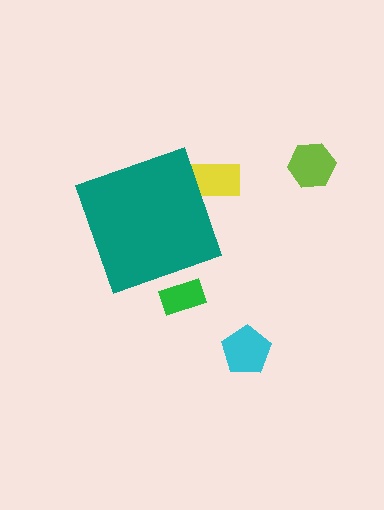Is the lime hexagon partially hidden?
No, the lime hexagon is fully visible.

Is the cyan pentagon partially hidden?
No, the cyan pentagon is fully visible.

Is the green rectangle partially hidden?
Yes, the green rectangle is partially hidden behind the teal diamond.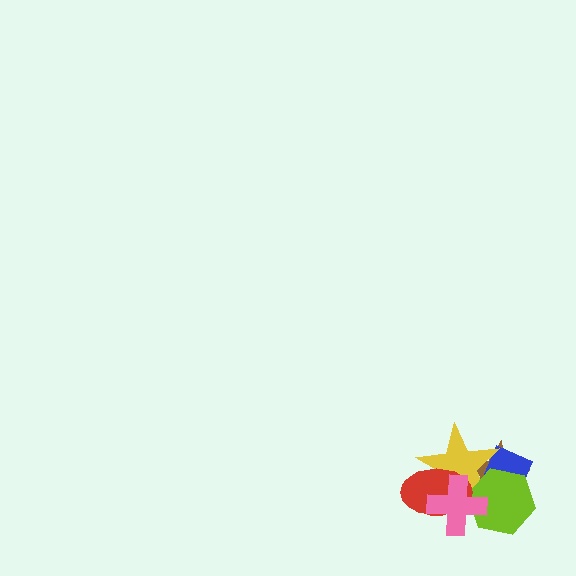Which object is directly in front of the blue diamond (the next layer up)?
The yellow star is directly in front of the blue diamond.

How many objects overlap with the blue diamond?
3 objects overlap with the blue diamond.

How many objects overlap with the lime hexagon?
4 objects overlap with the lime hexagon.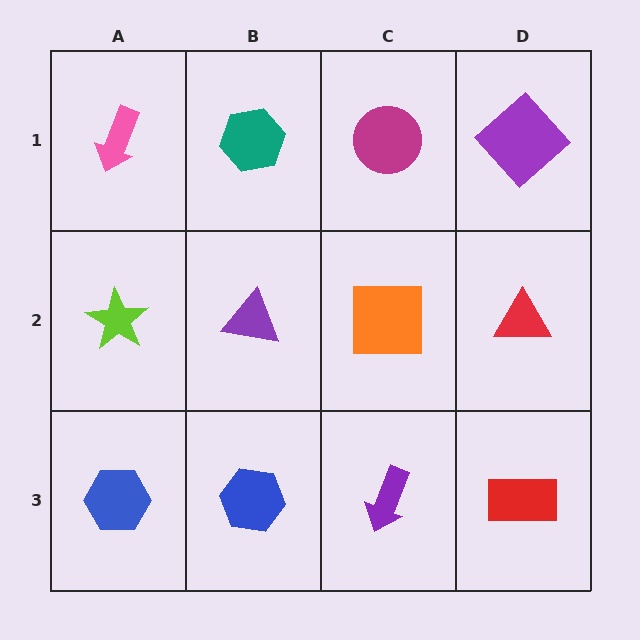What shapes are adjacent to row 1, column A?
A lime star (row 2, column A), a teal hexagon (row 1, column B).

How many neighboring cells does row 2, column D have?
3.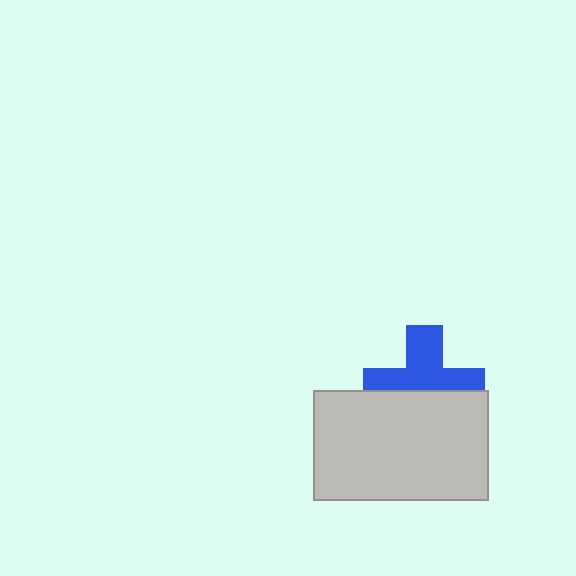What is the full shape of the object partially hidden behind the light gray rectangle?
The partially hidden object is a blue cross.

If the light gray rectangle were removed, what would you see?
You would see the complete blue cross.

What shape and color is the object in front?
The object in front is a light gray rectangle.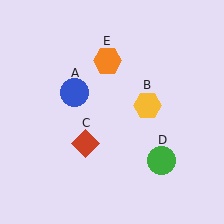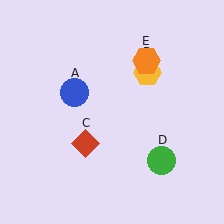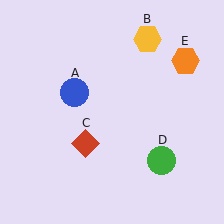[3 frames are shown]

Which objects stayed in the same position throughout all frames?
Blue circle (object A) and red diamond (object C) and green circle (object D) remained stationary.